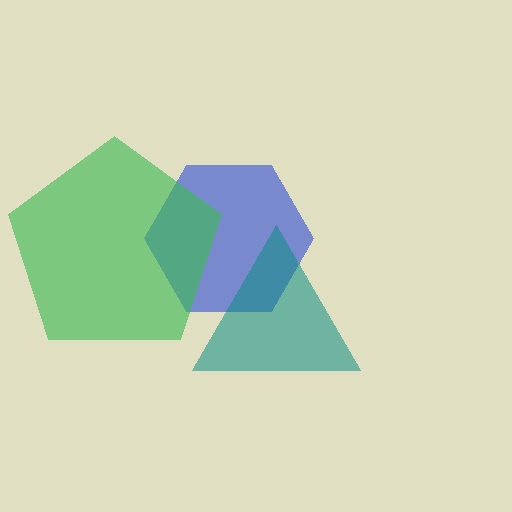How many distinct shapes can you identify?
There are 3 distinct shapes: a blue hexagon, a teal triangle, a green pentagon.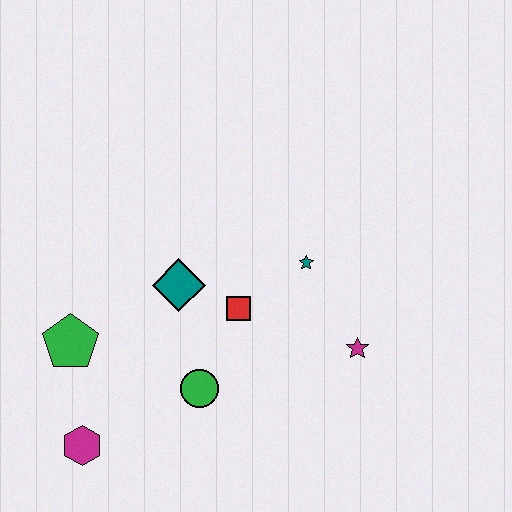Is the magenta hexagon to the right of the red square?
No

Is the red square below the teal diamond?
Yes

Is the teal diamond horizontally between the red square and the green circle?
No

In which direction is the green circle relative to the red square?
The green circle is below the red square.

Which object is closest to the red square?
The teal diamond is closest to the red square.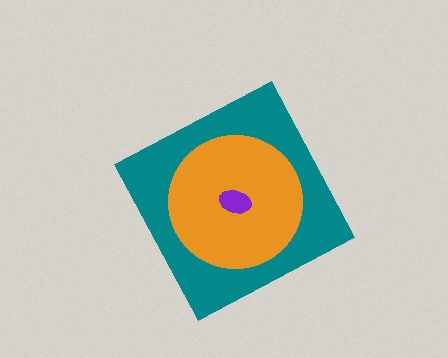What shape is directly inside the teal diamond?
The orange circle.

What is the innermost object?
The purple ellipse.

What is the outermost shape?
The teal diamond.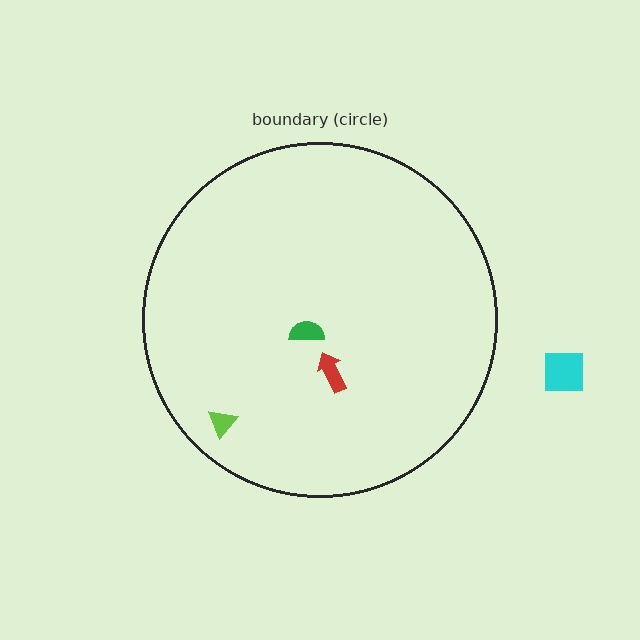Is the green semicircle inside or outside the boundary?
Inside.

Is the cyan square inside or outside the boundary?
Outside.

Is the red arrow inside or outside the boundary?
Inside.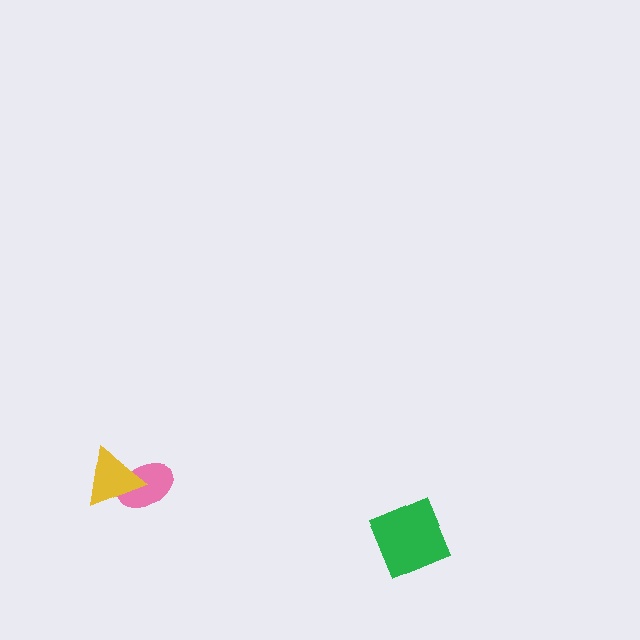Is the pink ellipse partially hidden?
Yes, it is partially covered by another shape.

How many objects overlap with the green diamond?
0 objects overlap with the green diamond.